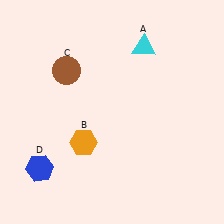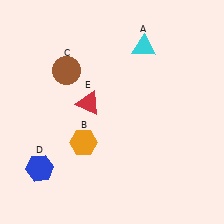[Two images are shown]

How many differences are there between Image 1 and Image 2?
There is 1 difference between the two images.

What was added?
A red triangle (E) was added in Image 2.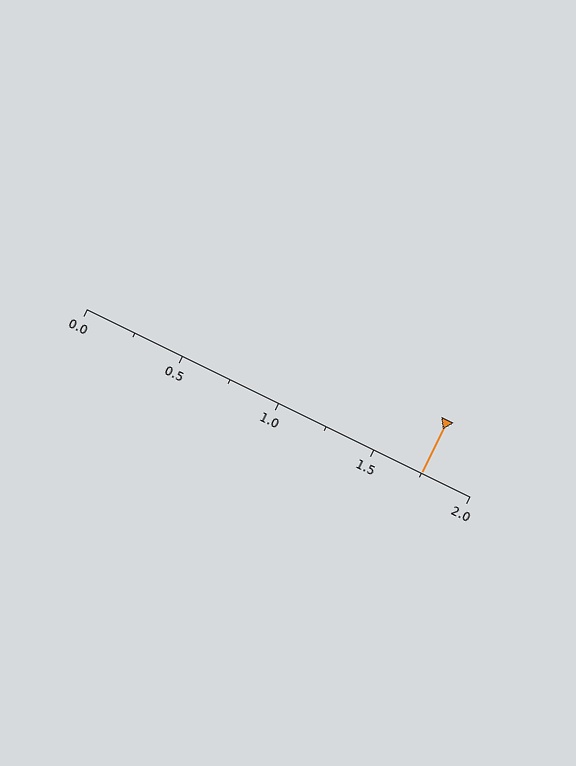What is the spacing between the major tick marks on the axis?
The major ticks are spaced 0.5 apart.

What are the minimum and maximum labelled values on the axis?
The axis runs from 0.0 to 2.0.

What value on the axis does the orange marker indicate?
The marker indicates approximately 1.75.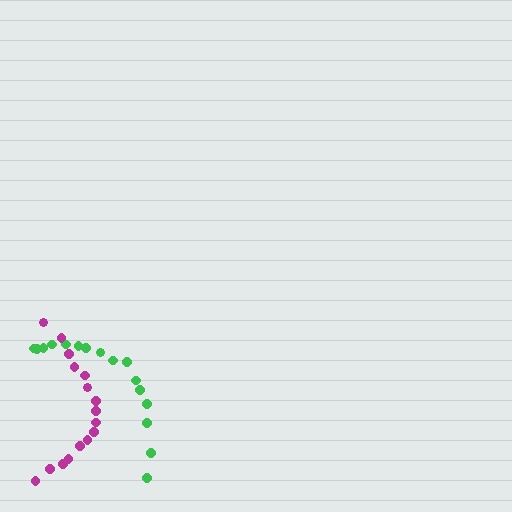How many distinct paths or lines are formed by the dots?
There are 2 distinct paths.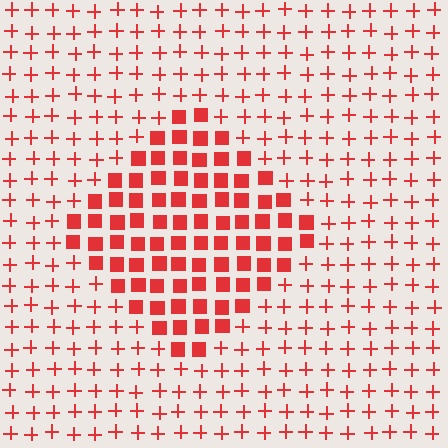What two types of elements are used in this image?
The image uses squares inside the diamond region and plus signs outside it.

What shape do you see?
I see a diamond.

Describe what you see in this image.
The image is filled with small red elements arranged in a uniform grid. A diamond-shaped region contains squares, while the surrounding area contains plus signs. The boundary is defined purely by the change in element shape.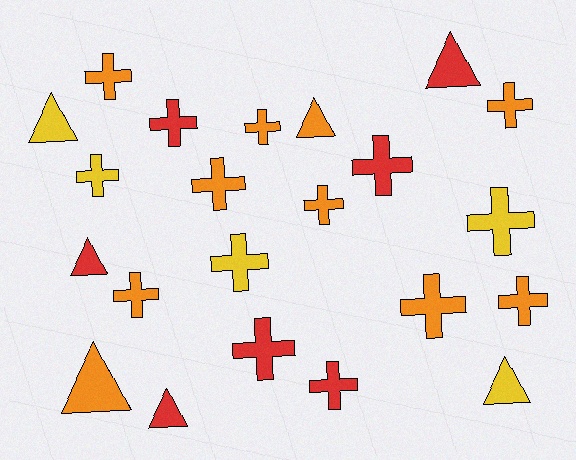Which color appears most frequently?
Orange, with 10 objects.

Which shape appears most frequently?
Cross, with 15 objects.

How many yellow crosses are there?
There are 3 yellow crosses.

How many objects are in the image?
There are 22 objects.